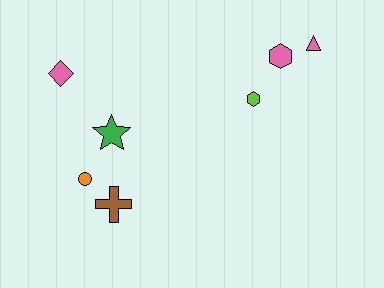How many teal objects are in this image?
There are no teal objects.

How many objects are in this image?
There are 7 objects.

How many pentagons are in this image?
There are no pentagons.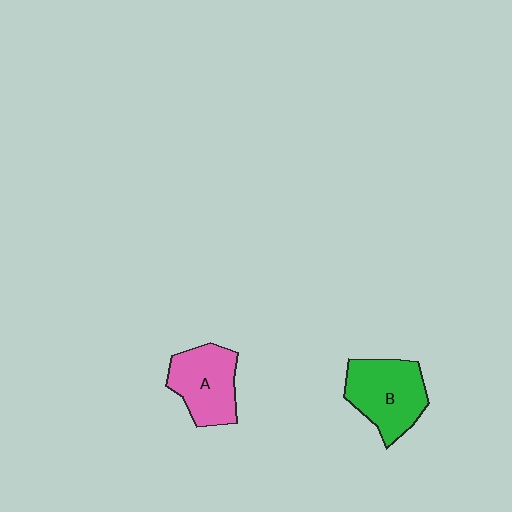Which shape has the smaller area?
Shape A (pink).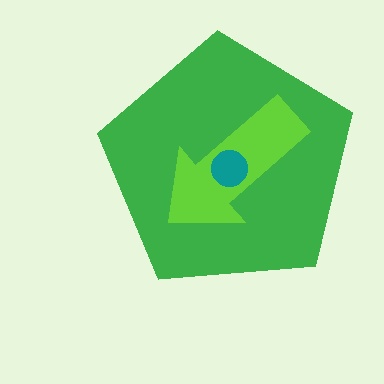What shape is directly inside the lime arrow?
The teal circle.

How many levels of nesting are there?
3.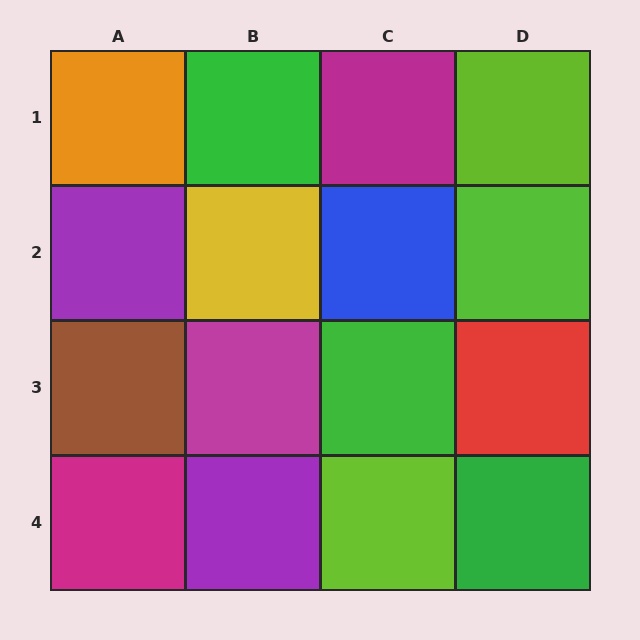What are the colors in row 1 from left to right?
Orange, green, magenta, lime.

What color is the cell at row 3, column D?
Red.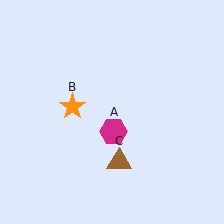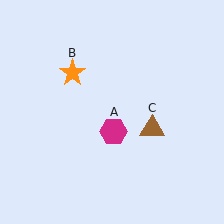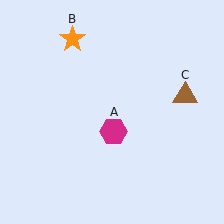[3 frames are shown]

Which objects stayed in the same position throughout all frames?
Magenta hexagon (object A) remained stationary.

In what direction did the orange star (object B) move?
The orange star (object B) moved up.